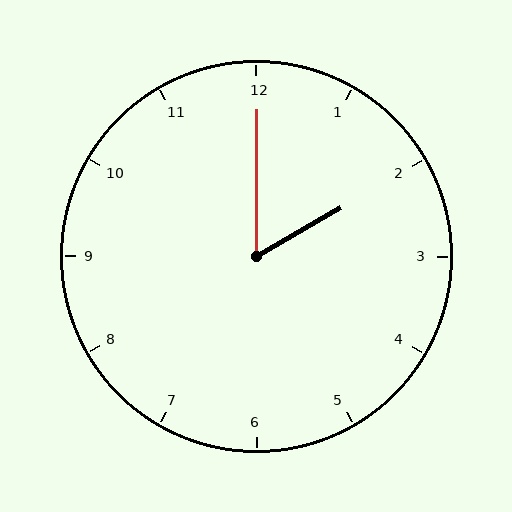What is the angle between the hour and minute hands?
Approximately 60 degrees.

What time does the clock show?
2:00.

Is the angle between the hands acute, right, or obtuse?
It is acute.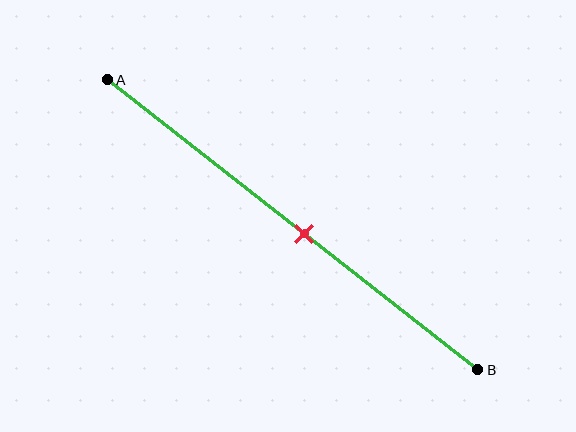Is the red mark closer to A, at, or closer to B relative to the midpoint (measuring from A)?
The red mark is closer to point B than the midpoint of segment AB.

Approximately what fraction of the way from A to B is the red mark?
The red mark is approximately 55% of the way from A to B.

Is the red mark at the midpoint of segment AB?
No, the mark is at about 55% from A, not at the 50% midpoint.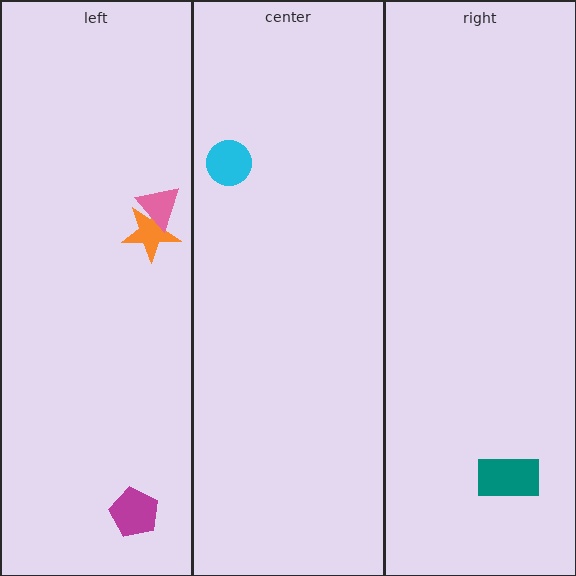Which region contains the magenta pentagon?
The left region.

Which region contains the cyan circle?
The center region.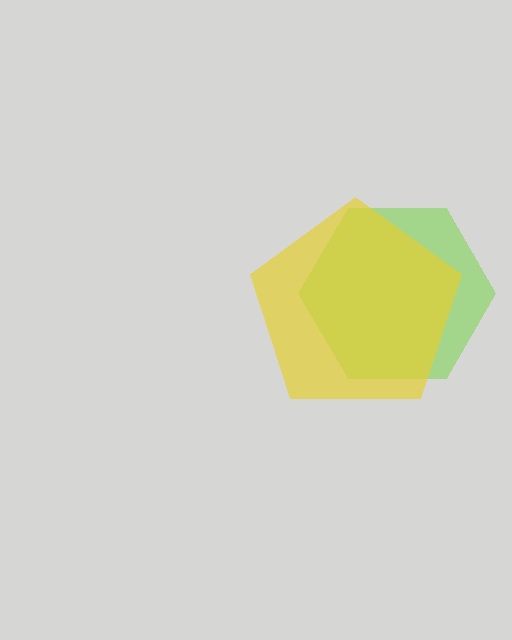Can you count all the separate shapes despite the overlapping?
Yes, there are 2 separate shapes.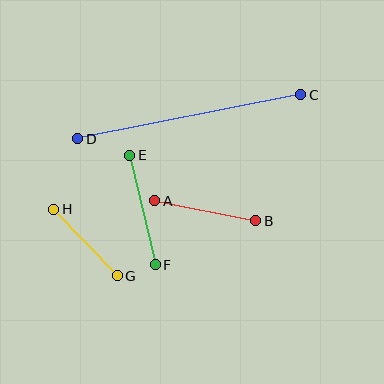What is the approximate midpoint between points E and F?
The midpoint is at approximately (142, 210) pixels.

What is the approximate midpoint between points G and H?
The midpoint is at approximately (85, 243) pixels.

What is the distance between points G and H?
The distance is approximately 92 pixels.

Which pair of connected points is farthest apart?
Points C and D are farthest apart.